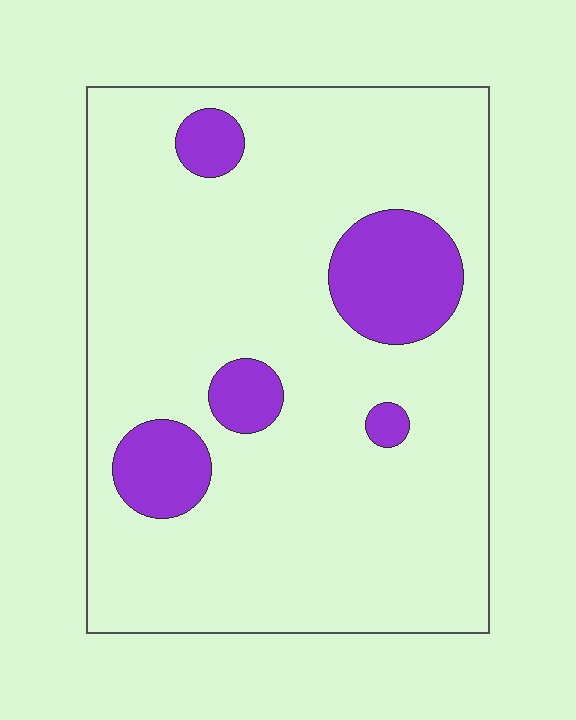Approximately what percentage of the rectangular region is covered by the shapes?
Approximately 15%.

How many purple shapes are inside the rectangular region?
5.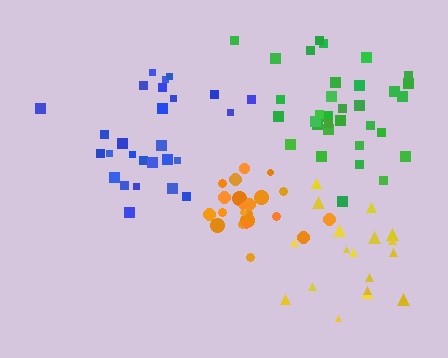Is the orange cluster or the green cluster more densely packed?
Orange.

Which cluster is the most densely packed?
Orange.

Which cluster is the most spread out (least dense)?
Blue.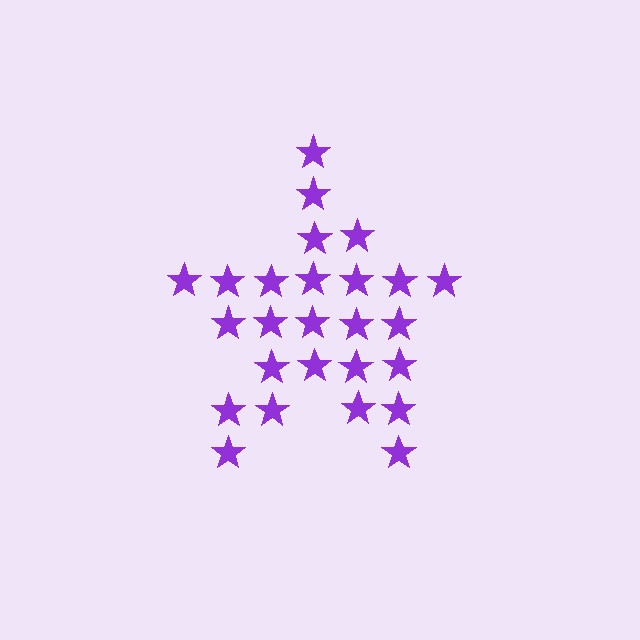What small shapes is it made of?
It is made of small stars.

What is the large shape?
The large shape is a star.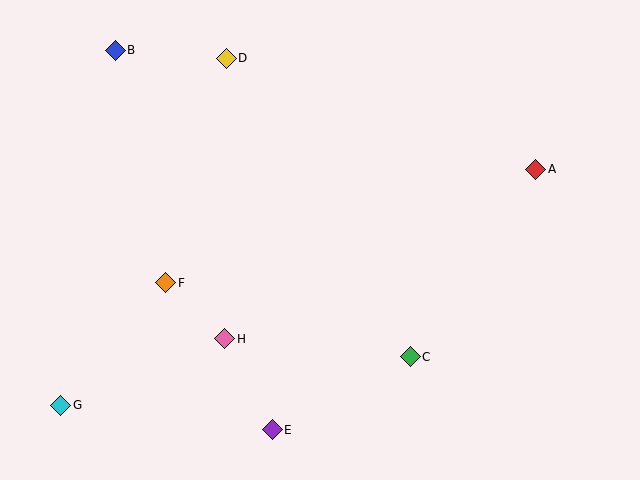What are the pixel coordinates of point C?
Point C is at (410, 357).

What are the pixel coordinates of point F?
Point F is at (166, 283).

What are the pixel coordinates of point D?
Point D is at (226, 58).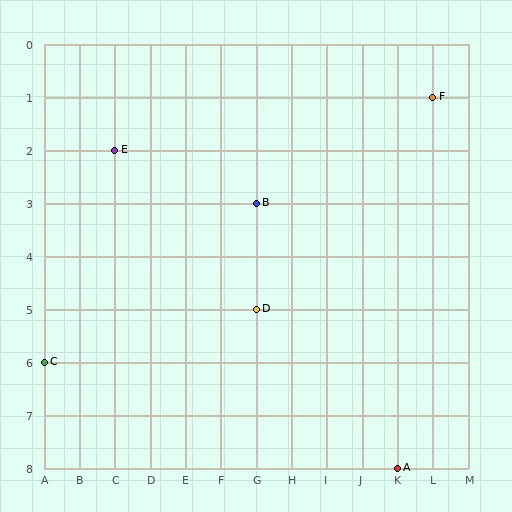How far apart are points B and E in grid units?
Points B and E are 4 columns and 1 row apart (about 4.1 grid units diagonally).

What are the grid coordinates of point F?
Point F is at grid coordinates (L, 1).